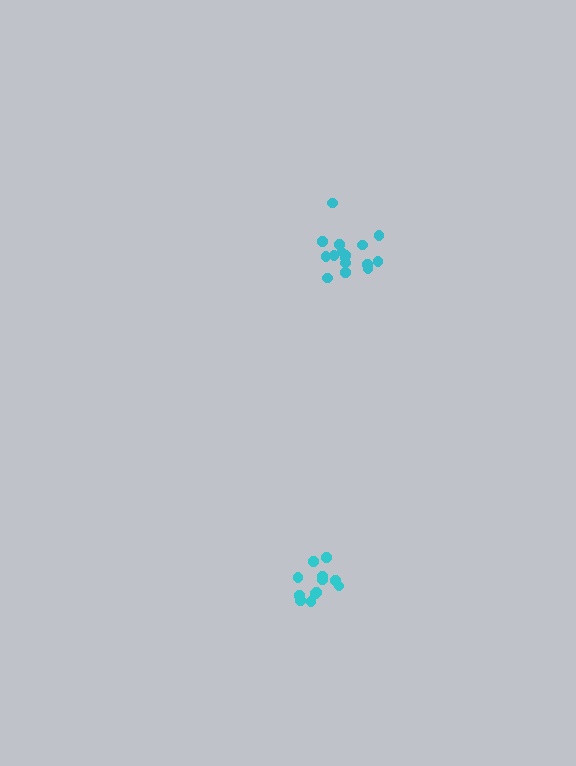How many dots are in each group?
Group 1: 12 dots, Group 2: 16 dots (28 total).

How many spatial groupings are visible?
There are 2 spatial groupings.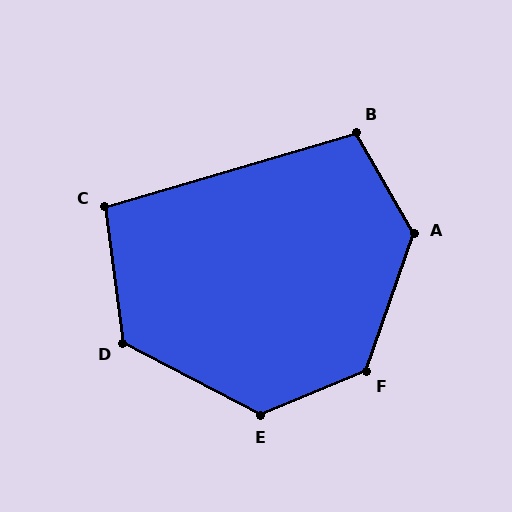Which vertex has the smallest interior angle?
C, at approximately 99 degrees.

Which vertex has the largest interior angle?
F, at approximately 132 degrees.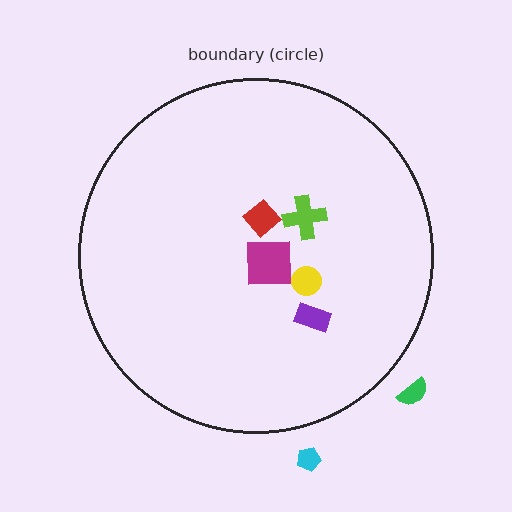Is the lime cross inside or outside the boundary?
Inside.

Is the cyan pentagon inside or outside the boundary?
Outside.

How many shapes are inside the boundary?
5 inside, 2 outside.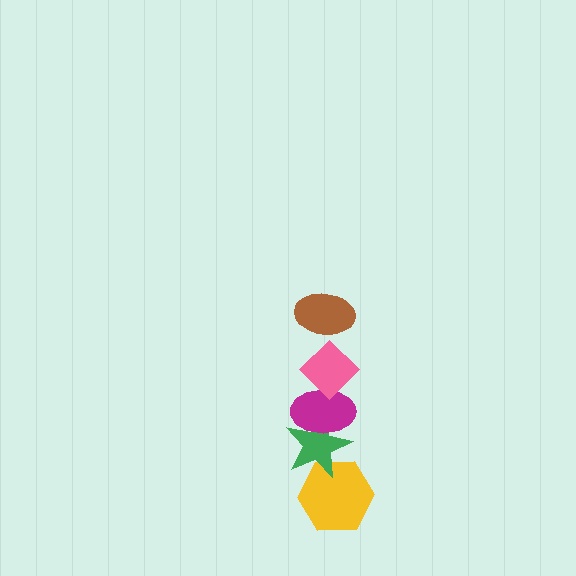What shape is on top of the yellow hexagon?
The green star is on top of the yellow hexagon.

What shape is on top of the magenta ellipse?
The pink diamond is on top of the magenta ellipse.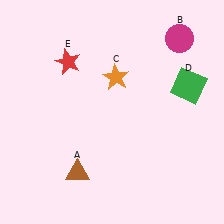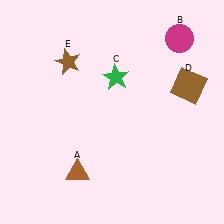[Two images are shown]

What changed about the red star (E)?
In Image 1, E is red. In Image 2, it changed to brown.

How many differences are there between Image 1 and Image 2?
There are 3 differences between the two images.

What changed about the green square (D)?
In Image 1, D is green. In Image 2, it changed to brown.